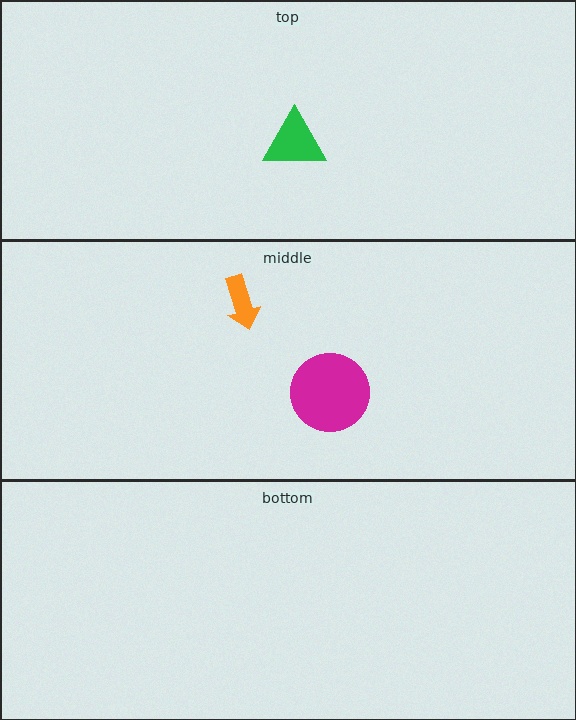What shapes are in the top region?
The green triangle.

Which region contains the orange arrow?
The middle region.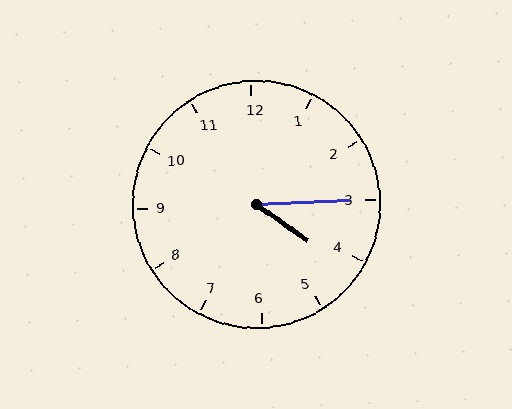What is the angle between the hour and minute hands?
Approximately 38 degrees.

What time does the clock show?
4:15.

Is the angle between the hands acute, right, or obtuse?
It is acute.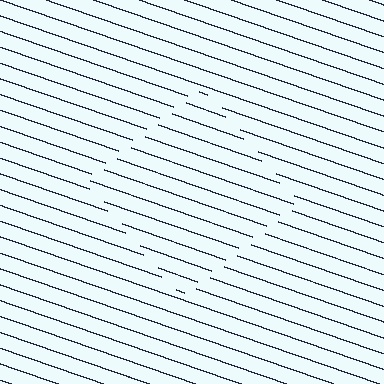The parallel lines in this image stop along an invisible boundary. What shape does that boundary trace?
An illusory square. The interior of the shape contains the same grating, shifted by half a period — the contour is defined by the phase discontinuity where line-ends from the inner and outer gratings abut.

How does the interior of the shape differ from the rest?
The interior of the shape contains the same grating, shifted by half a period — the contour is defined by the phase discontinuity where line-ends from the inner and outer gratings abut.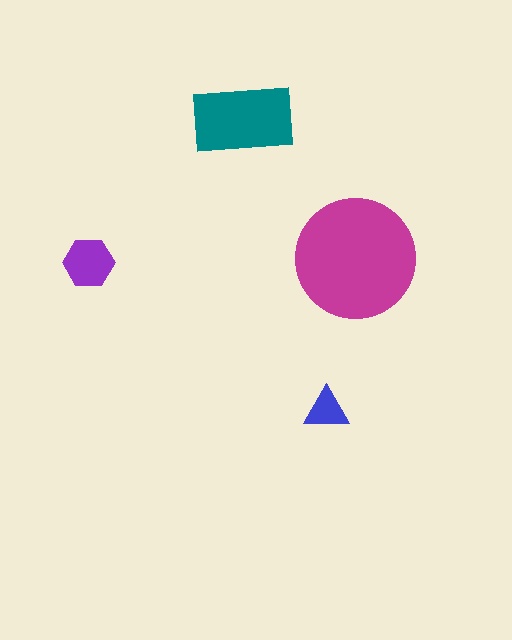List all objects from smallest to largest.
The blue triangle, the purple hexagon, the teal rectangle, the magenta circle.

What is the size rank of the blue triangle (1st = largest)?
4th.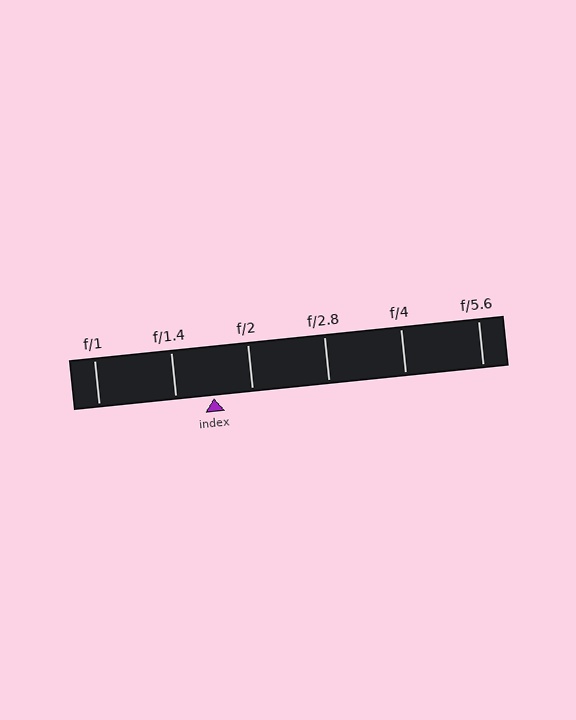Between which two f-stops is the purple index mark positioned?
The index mark is between f/1.4 and f/2.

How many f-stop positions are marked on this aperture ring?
There are 6 f-stop positions marked.